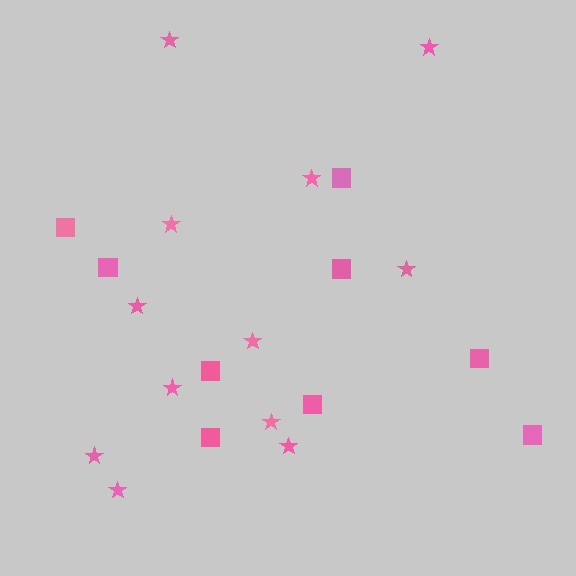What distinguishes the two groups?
There are 2 groups: one group of squares (9) and one group of stars (12).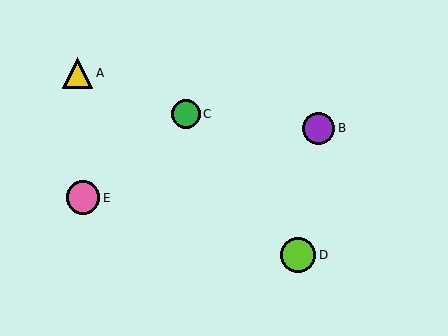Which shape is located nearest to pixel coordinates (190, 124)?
The green circle (labeled C) at (186, 114) is nearest to that location.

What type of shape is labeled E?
Shape E is a pink circle.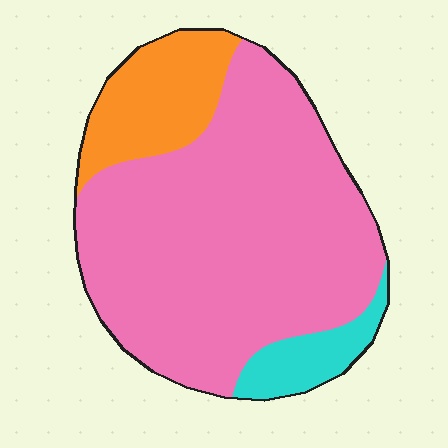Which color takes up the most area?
Pink, at roughly 75%.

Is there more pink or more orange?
Pink.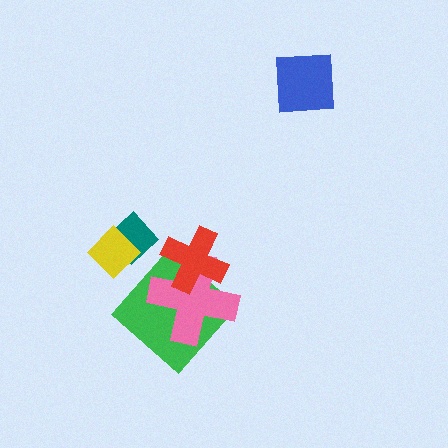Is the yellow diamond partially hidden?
No, no other shape covers it.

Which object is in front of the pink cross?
The red cross is in front of the pink cross.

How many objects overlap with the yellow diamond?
1 object overlaps with the yellow diamond.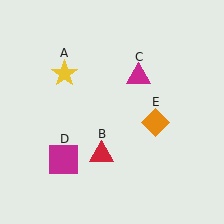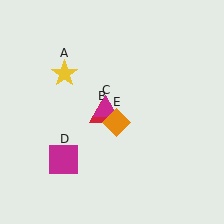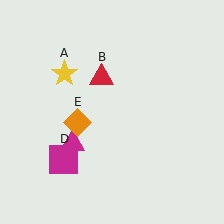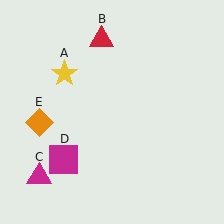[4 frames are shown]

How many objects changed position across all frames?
3 objects changed position: red triangle (object B), magenta triangle (object C), orange diamond (object E).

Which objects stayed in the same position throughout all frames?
Yellow star (object A) and magenta square (object D) remained stationary.